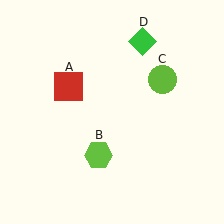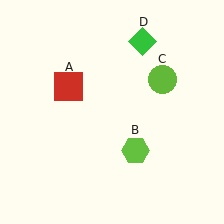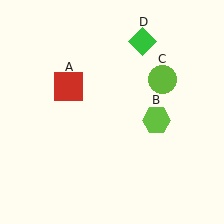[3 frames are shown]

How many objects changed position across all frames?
1 object changed position: lime hexagon (object B).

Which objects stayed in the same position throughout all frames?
Red square (object A) and lime circle (object C) and green diamond (object D) remained stationary.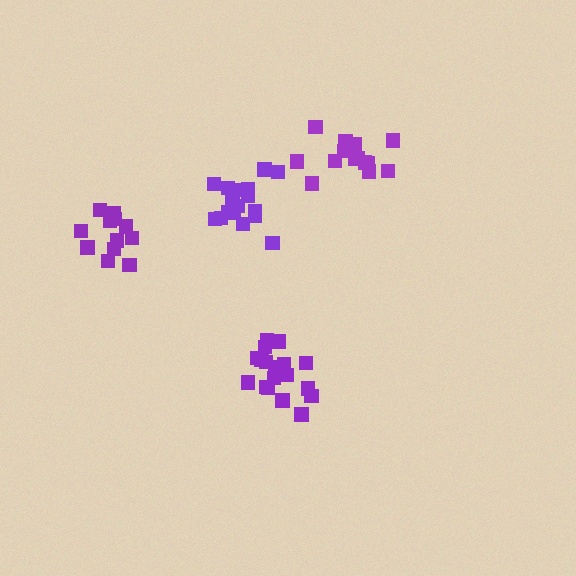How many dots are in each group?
Group 1: 14 dots, Group 2: 18 dots, Group 3: 18 dots, Group 4: 12 dots (62 total).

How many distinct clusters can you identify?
There are 4 distinct clusters.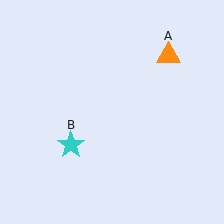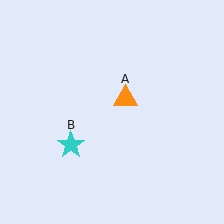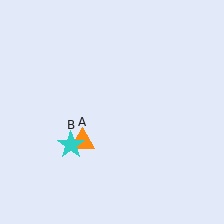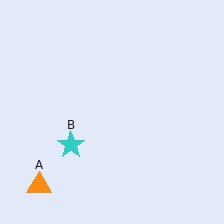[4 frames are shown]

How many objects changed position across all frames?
1 object changed position: orange triangle (object A).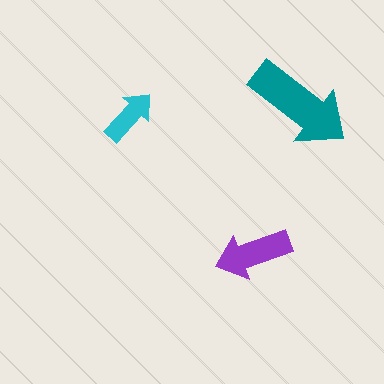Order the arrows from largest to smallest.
the teal one, the purple one, the cyan one.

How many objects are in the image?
There are 3 objects in the image.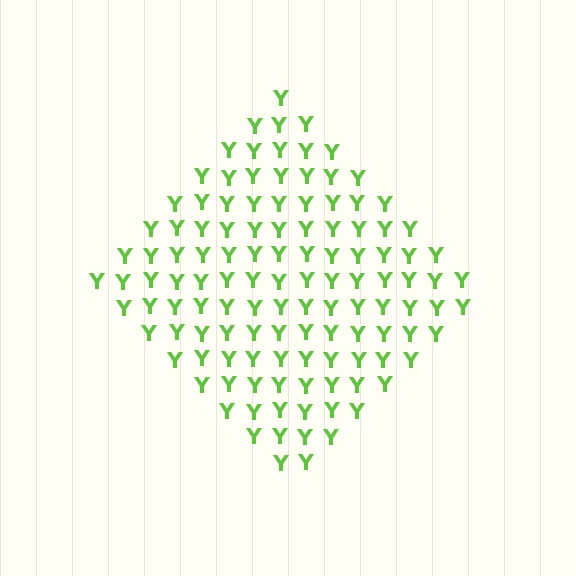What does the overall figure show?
The overall figure shows a diamond.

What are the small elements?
The small elements are letter Y's.